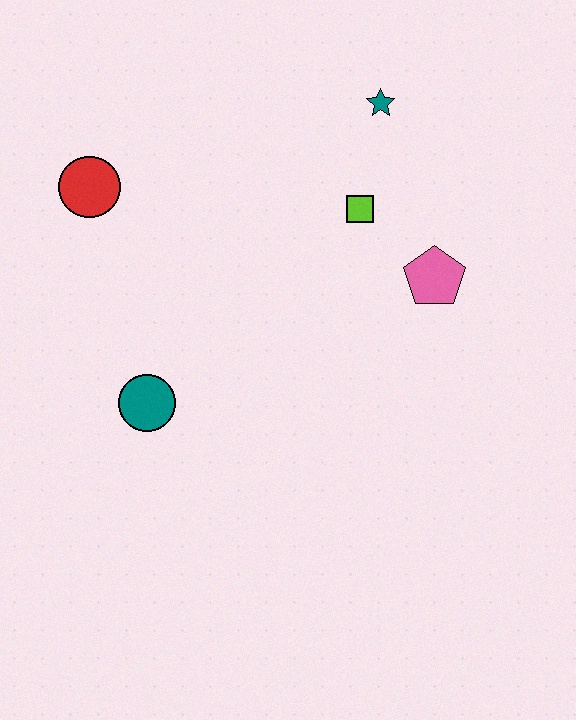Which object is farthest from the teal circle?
The teal star is farthest from the teal circle.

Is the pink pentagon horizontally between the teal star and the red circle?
No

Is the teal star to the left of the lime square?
No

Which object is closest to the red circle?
The teal circle is closest to the red circle.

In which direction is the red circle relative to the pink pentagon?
The red circle is to the left of the pink pentagon.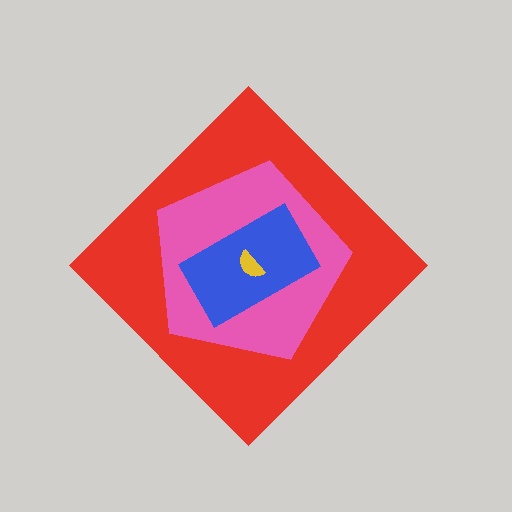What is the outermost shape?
The red diamond.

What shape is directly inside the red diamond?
The pink pentagon.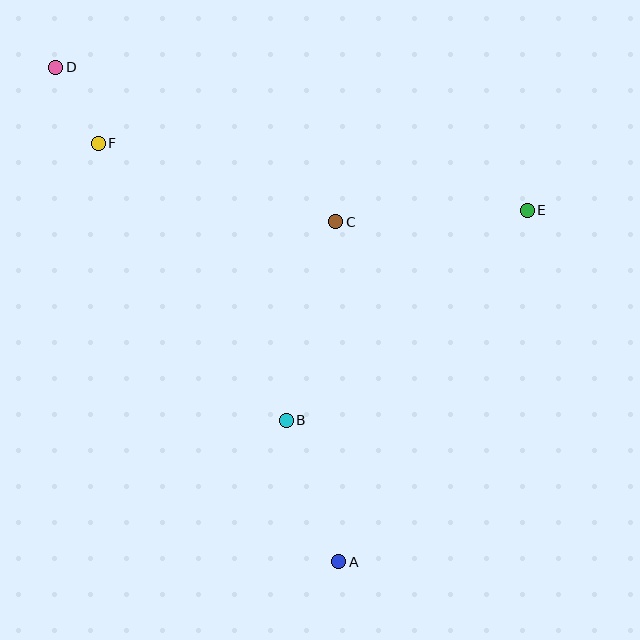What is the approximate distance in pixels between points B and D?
The distance between B and D is approximately 422 pixels.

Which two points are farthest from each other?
Points A and D are farthest from each other.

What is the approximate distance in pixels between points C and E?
The distance between C and E is approximately 192 pixels.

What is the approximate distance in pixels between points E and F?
The distance between E and F is approximately 434 pixels.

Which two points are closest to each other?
Points D and F are closest to each other.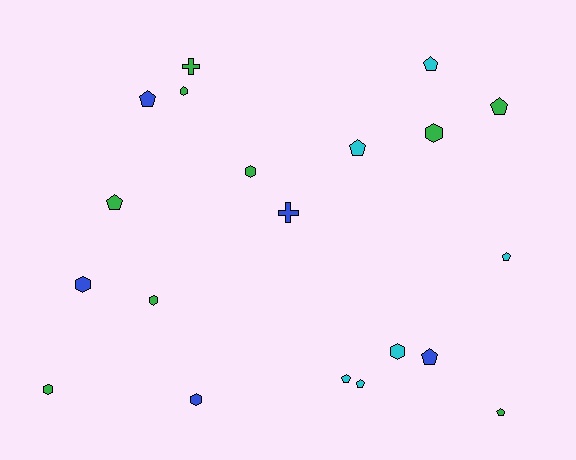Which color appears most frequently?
Green, with 9 objects.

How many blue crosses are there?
There is 1 blue cross.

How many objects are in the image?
There are 20 objects.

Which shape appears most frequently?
Pentagon, with 10 objects.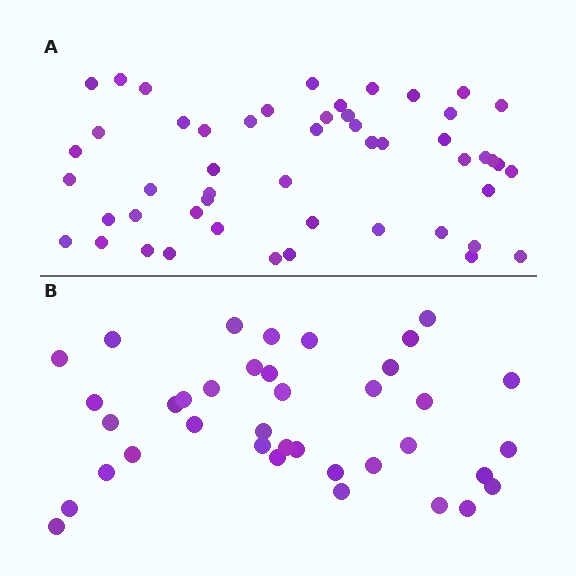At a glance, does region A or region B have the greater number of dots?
Region A (the top region) has more dots.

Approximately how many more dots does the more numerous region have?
Region A has approximately 15 more dots than region B.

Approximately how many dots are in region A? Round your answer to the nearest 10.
About 50 dots. (The exact count is 51, which rounds to 50.)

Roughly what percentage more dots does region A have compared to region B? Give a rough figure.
About 35% more.